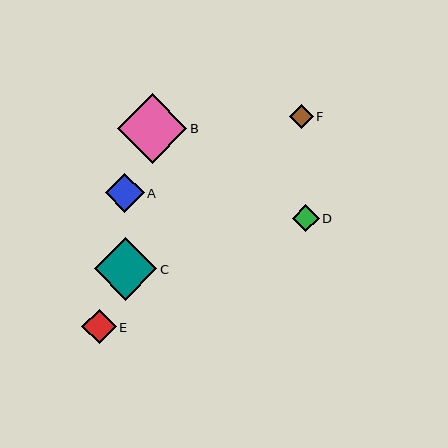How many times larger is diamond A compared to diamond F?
Diamond A is approximately 1.6 times the size of diamond F.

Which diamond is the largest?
Diamond B is the largest with a size of approximately 70 pixels.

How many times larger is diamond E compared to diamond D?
Diamond E is approximately 1.3 times the size of diamond D.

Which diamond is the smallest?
Diamond F is the smallest with a size of approximately 24 pixels.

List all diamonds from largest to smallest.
From largest to smallest: B, C, A, E, D, F.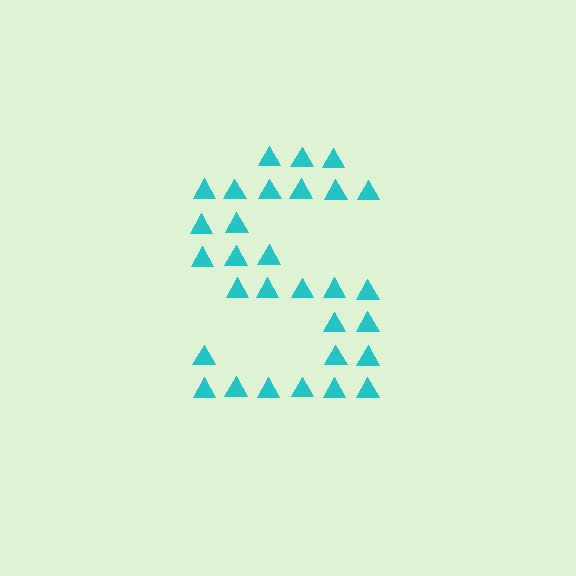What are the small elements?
The small elements are triangles.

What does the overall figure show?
The overall figure shows the letter S.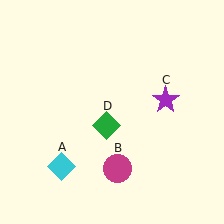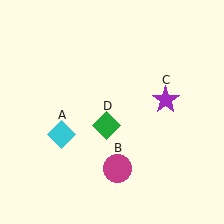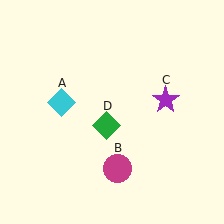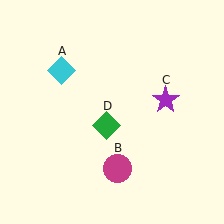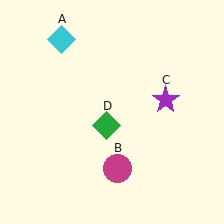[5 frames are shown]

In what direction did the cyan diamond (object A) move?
The cyan diamond (object A) moved up.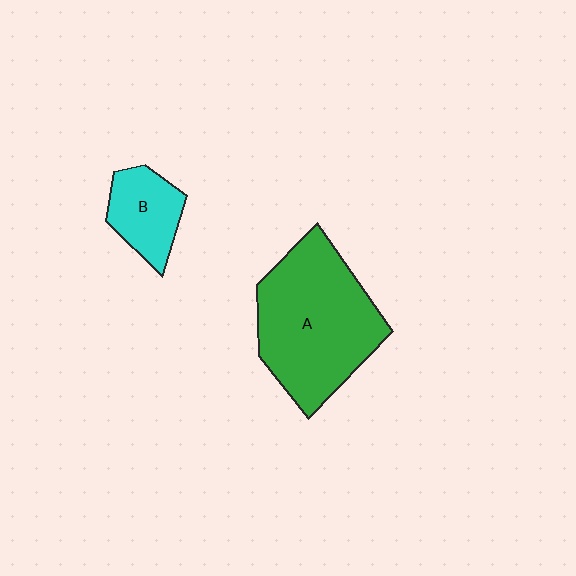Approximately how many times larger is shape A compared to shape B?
Approximately 2.7 times.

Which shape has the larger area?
Shape A (green).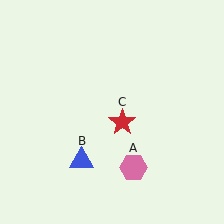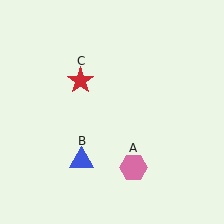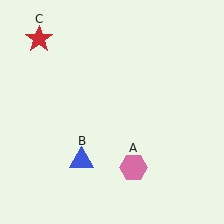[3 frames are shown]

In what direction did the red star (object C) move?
The red star (object C) moved up and to the left.